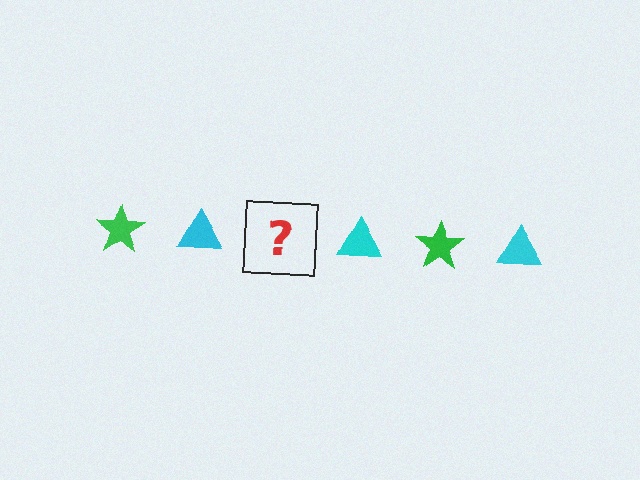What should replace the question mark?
The question mark should be replaced with a green star.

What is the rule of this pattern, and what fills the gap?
The rule is that the pattern alternates between green star and cyan triangle. The gap should be filled with a green star.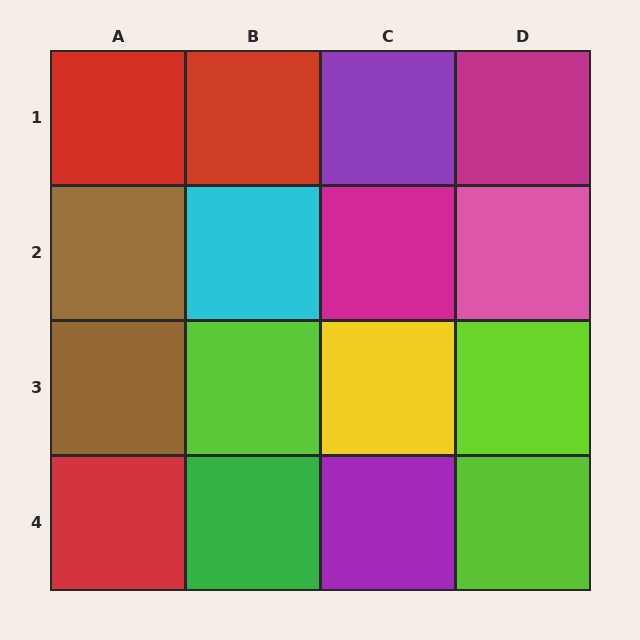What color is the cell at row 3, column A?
Brown.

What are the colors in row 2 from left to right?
Brown, cyan, magenta, pink.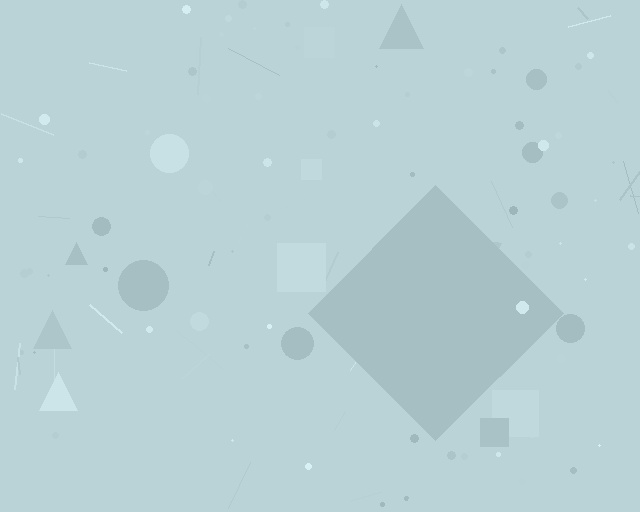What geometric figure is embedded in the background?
A diamond is embedded in the background.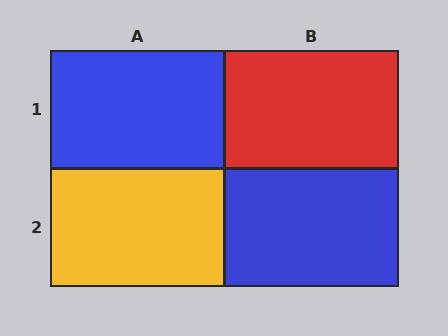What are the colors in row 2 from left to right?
Yellow, blue.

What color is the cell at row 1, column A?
Blue.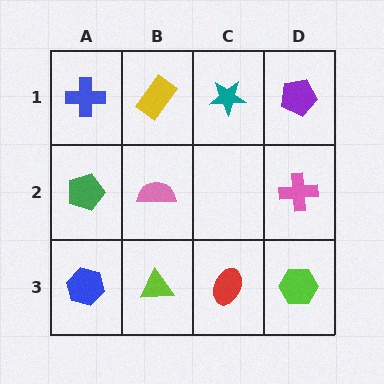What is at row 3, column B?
A lime triangle.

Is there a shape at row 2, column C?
No, that cell is empty.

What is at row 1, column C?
A teal star.